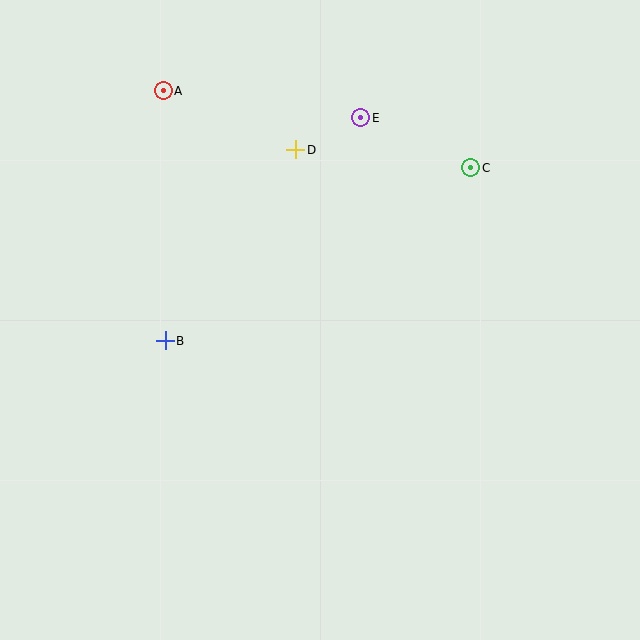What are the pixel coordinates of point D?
Point D is at (296, 150).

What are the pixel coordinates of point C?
Point C is at (471, 168).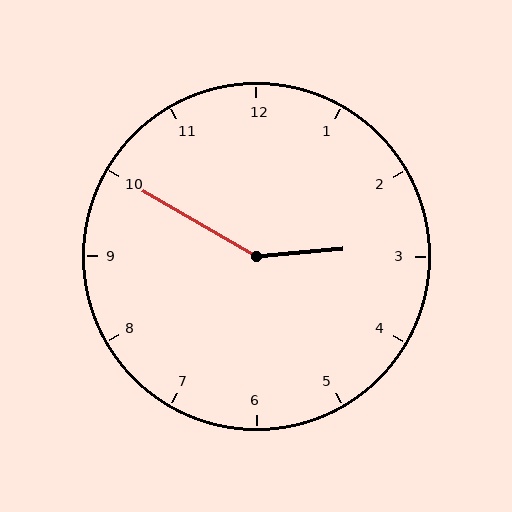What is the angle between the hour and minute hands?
Approximately 145 degrees.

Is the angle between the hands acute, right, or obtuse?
It is obtuse.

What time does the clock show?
2:50.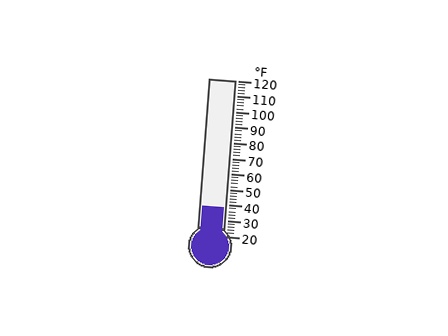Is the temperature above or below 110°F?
The temperature is below 110°F.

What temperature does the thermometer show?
The thermometer shows approximately 38°F.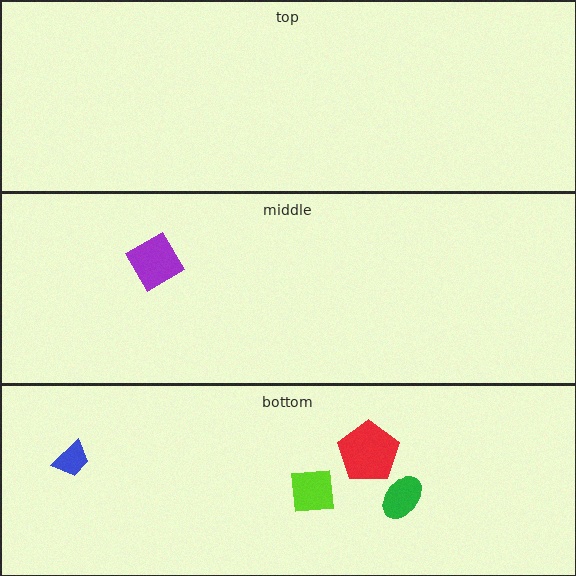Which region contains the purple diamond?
The middle region.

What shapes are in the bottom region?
The green ellipse, the lime square, the red pentagon, the blue trapezoid.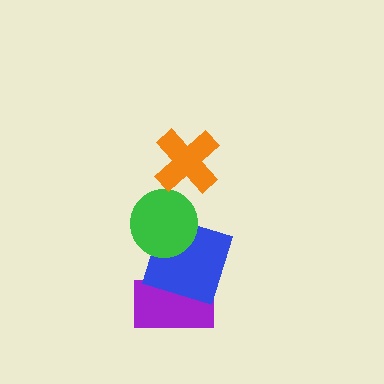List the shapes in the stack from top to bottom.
From top to bottom: the orange cross, the green circle, the blue square, the purple rectangle.